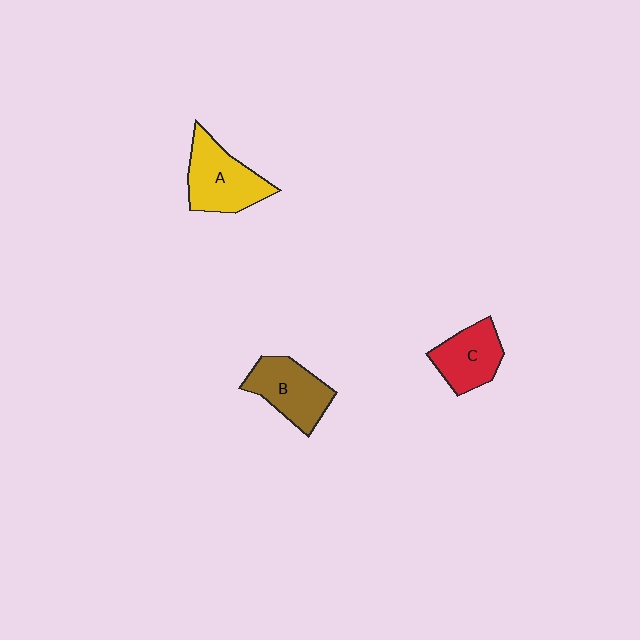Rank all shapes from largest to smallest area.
From largest to smallest: A (yellow), B (brown), C (red).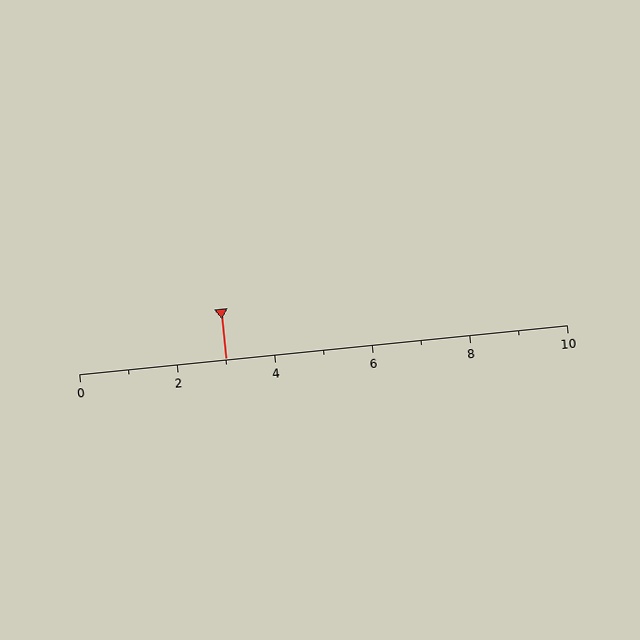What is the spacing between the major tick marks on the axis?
The major ticks are spaced 2 apart.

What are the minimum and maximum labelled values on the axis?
The axis runs from 0 to 10.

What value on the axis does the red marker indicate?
The marker indicates approximately 3.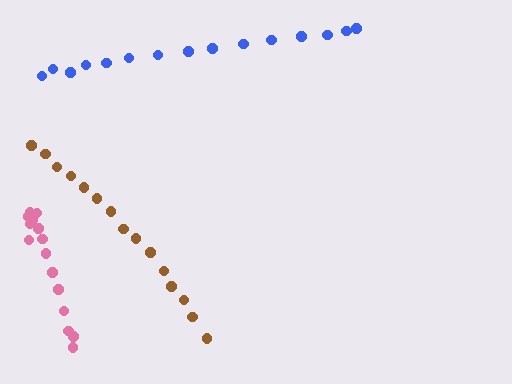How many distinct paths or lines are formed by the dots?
There are 3 distinct paths.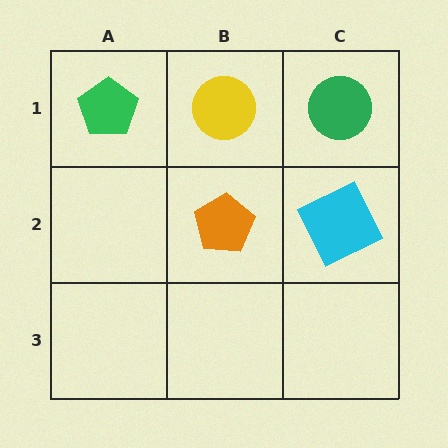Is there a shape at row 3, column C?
No, that cell is empty.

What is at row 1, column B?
A yellow circle.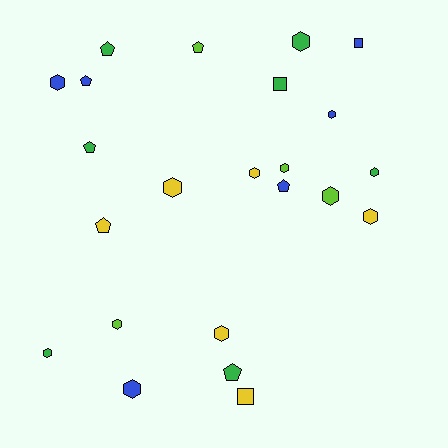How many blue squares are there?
There is 1 blue square.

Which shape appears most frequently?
Hexagon, with 13 objects.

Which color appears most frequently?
Green, with 7 objects.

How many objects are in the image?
There are 23 objects.